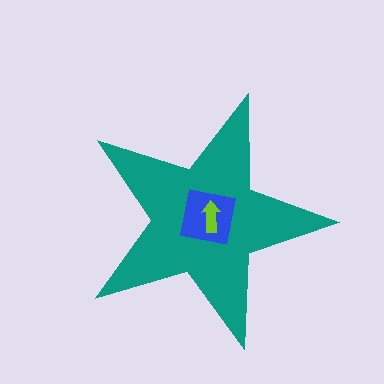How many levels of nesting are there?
3.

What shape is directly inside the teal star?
The blue square.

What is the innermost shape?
The lime arrow.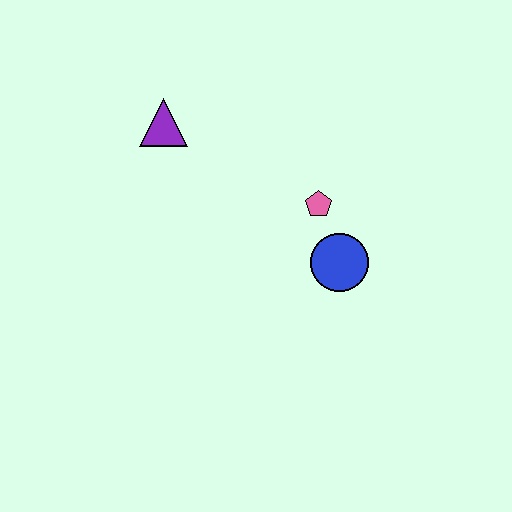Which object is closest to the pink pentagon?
The blue circle is closest to the pink pentagon.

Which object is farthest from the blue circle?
The purple triangle is farthest from the blue circle.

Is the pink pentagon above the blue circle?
Yes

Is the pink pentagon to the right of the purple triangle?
Yes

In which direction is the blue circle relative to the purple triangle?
The blue circle is to the right of the purple triangle.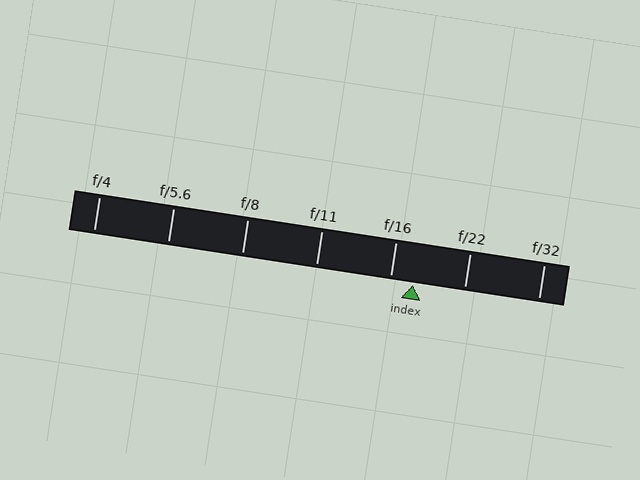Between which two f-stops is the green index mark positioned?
The index mark is between f/16 and f/22.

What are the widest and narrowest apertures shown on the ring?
The widest aperture shown is f/4 and the narrowest is f/32.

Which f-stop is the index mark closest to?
The index mark is closest to f/16.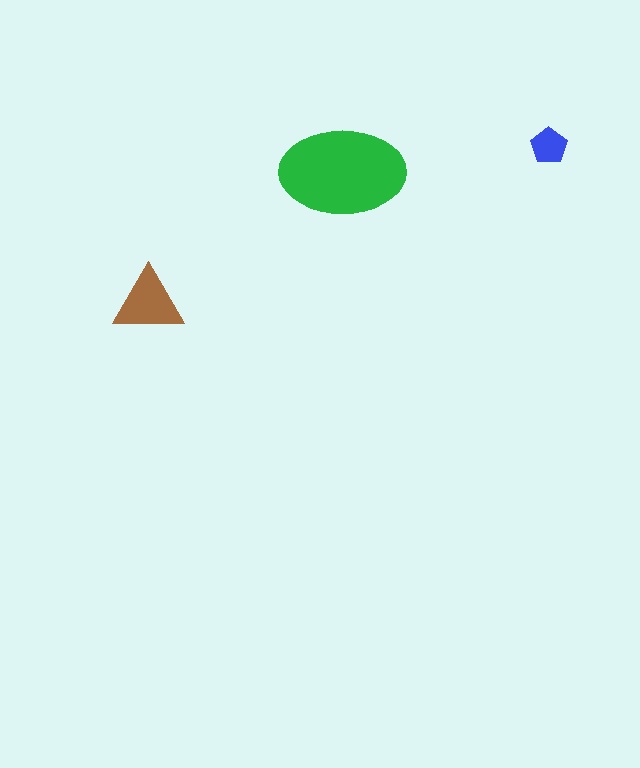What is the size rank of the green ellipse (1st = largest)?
1st.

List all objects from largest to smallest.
The green ellipse, the brown triangle, the blue pentagon.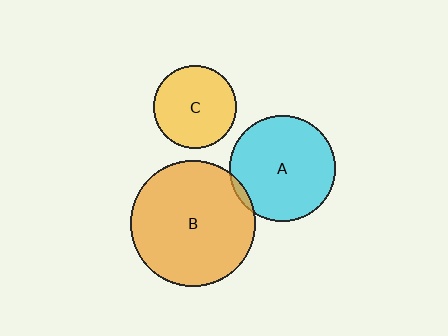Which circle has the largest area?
Circle B (orange).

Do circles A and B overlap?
Yes.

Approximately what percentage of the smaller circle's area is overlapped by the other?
Approximately 5%.